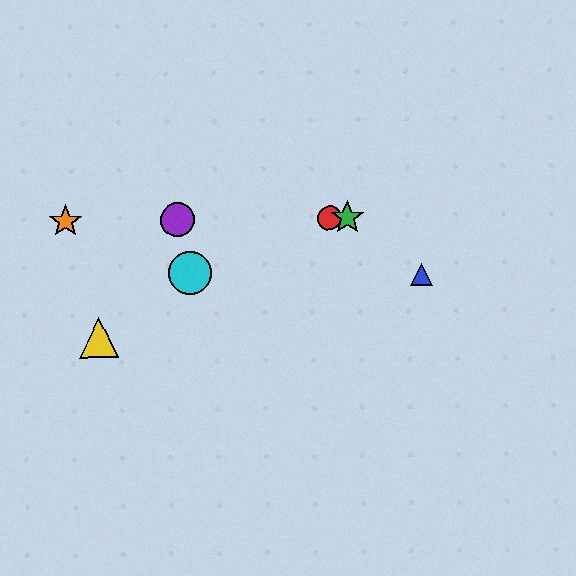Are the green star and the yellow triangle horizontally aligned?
No, the green star is at y≈218 and the yellow triangle is at y≈338.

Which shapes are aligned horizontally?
The red circle, the green star, the purple circle, the orange star are aligned horizontally.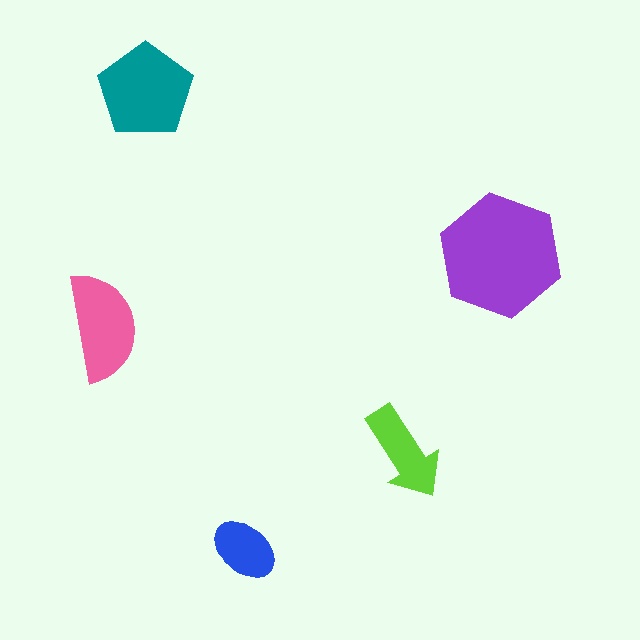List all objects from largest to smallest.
The purple hexagon, the teal pentagon, the pink semicircle, the lime arrow, the blue ellipse.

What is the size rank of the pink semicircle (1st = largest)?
3rd.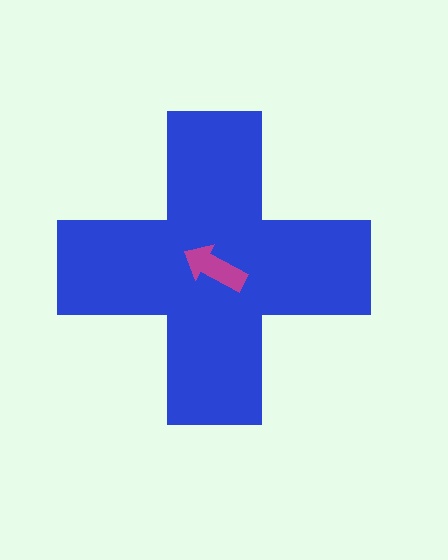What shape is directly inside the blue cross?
The magenta arrow.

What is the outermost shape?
The blue cross.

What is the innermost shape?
The magenta arrow.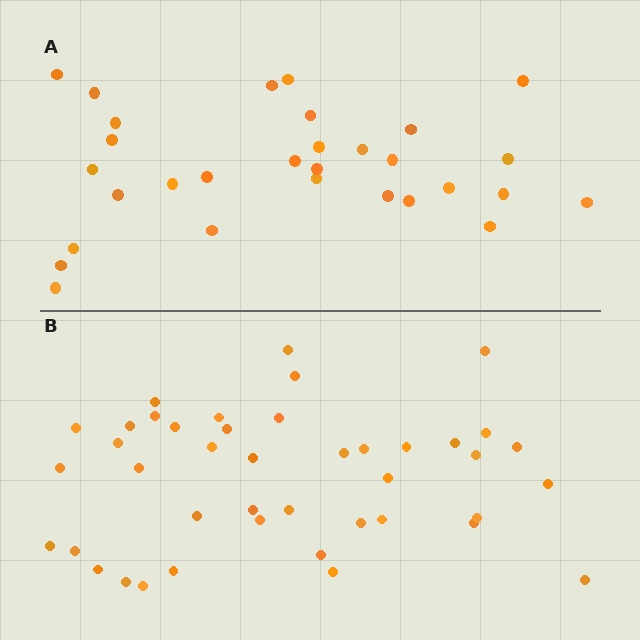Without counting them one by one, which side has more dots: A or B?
Region B (the bottom region) has more dots.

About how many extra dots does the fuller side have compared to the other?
Region B has roughly 12 or so more dots than region A.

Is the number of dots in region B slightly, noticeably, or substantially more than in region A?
Region B has noticeably more, but not dramatically so. The ratio is roughly 1.4 to 1.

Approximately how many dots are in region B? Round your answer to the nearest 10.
About 40 dots. (The exact count is 42, which rounds to 40.)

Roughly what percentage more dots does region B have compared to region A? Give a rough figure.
About 40% more.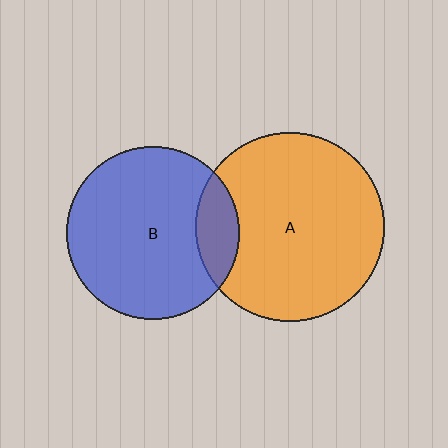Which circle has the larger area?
Circle A (orange).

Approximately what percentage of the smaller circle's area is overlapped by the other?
Approximately 15%.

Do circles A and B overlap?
Yes.